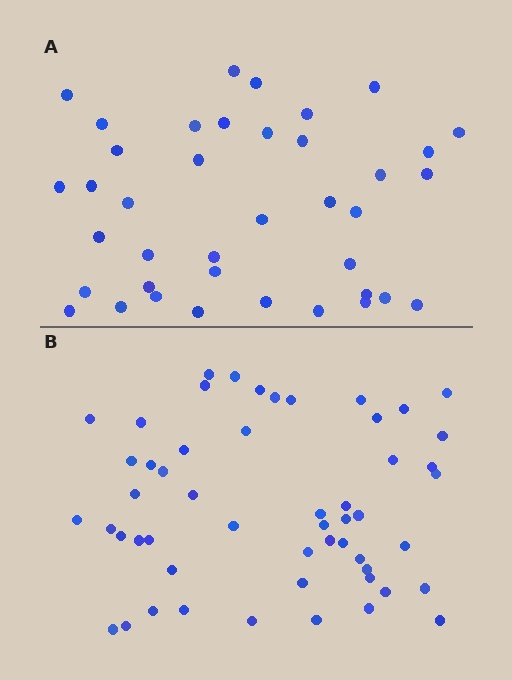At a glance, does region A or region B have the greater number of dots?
Region B (the bottom region) has more dots.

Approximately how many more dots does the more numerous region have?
Region B has approximately 15 more dots than region A.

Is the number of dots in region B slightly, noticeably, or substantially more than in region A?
Region B has noticeably more, but not dramatically so. The ratio is roughly 1.4 to 1.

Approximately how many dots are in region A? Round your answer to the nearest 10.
About 40 dots. (The exact count is 39, which rounds to 40.)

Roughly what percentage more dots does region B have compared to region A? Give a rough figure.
About 35% more.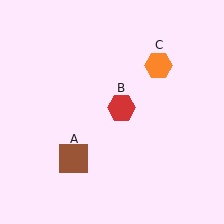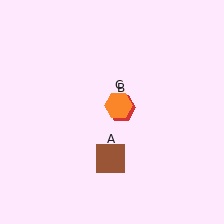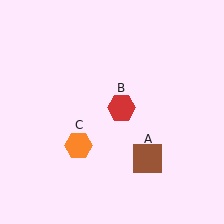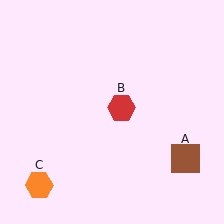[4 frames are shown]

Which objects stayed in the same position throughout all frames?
Red hexagon (object B) remained stationary.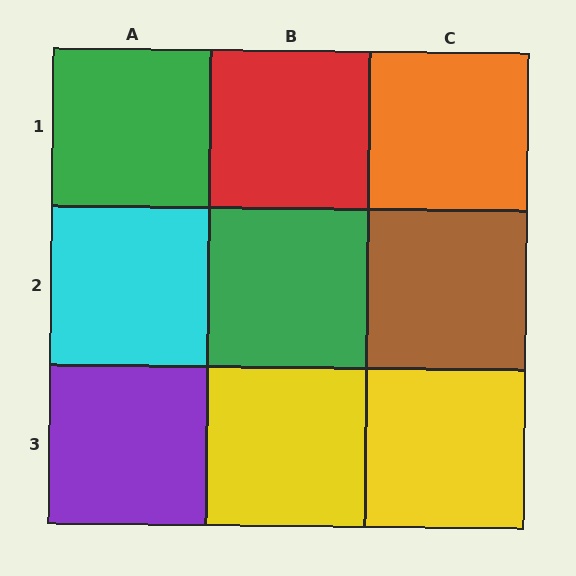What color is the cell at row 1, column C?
Orange.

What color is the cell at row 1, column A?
Green.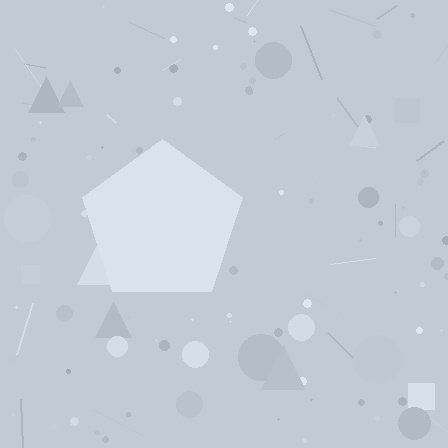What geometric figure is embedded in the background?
A pentagon is embedded in the background.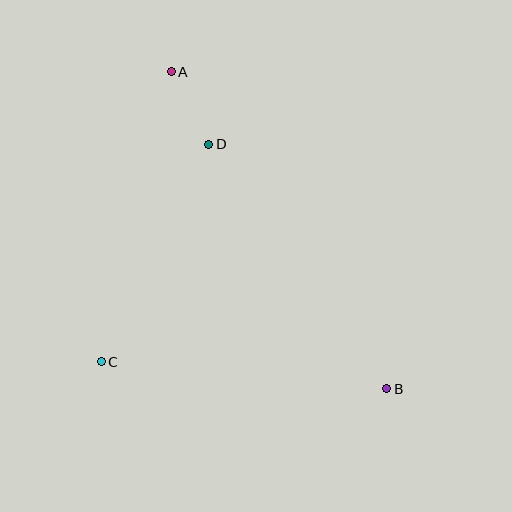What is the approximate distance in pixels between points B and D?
The distance between B and D is approximately 302 pixels.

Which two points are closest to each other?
Points A and D are closest to each other.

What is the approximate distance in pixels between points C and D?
The distance between C and D is approximately 242 pixels.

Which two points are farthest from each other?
Points A and B are farthest from each other.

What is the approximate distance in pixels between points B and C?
The distance between B and C is approximately 287 pixels.